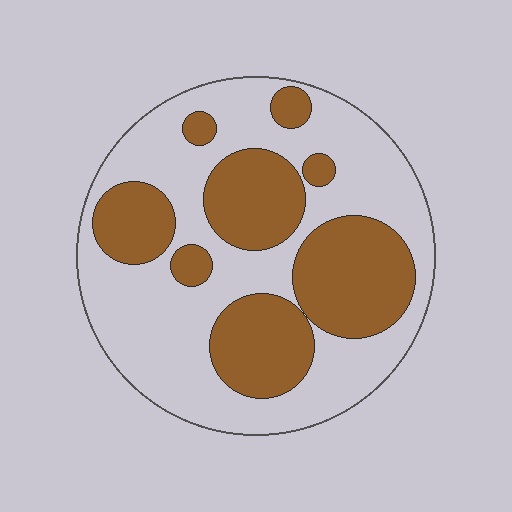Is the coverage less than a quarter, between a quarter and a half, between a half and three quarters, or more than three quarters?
Between a quarter and a half.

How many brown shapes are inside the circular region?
8.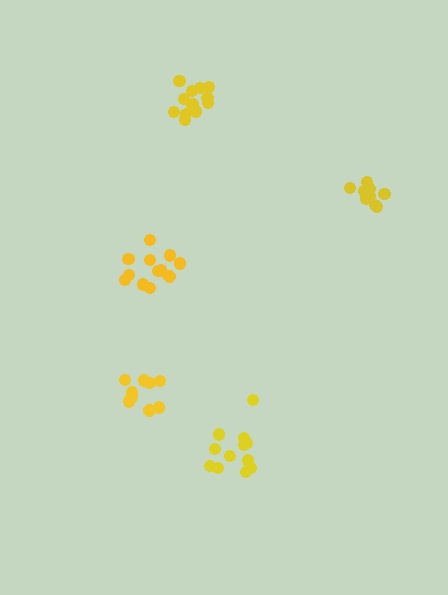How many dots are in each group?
Group 1: 10 dots, Group 2: 9 dots, Group 3: 12 dots, Group 4: 13 dots, Group 5: 12 dots (56 total).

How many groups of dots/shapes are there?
There are 5 groups.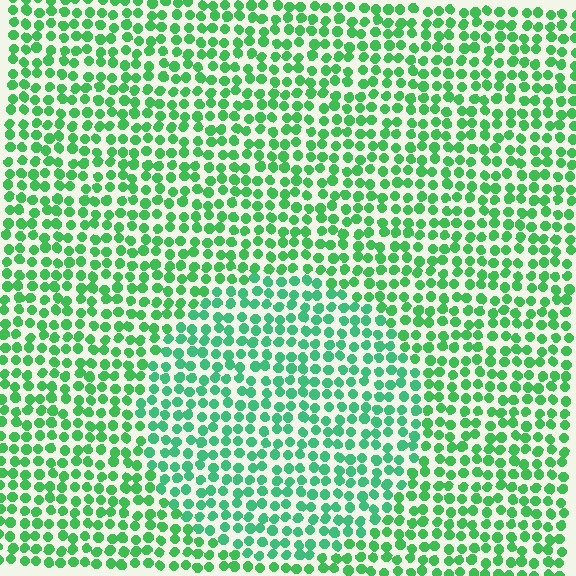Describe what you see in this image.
The image is filled with small green elements in a uniform arrangement. A circle-shaped region is visible where the elements are tinted to a slightly different hue, forming a subtle color boundary.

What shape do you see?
I see a circle.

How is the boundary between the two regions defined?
The boundary is defined purely by a slight shift in hue (about 19 degrees). Spacing, size, and orientation are identical on both sides.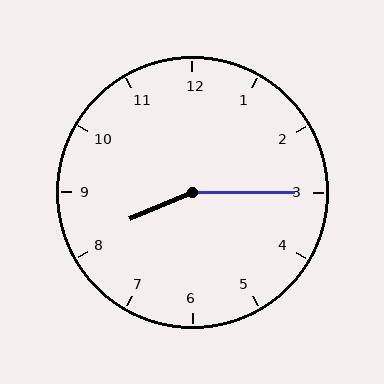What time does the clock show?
8:15.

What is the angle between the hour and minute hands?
Approximately 158 degrees.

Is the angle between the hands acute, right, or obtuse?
It is obtuse.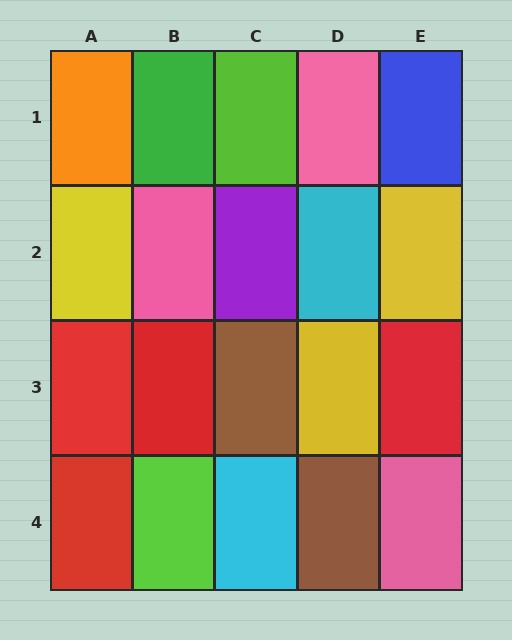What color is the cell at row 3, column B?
Red.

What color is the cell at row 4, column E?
Pink.